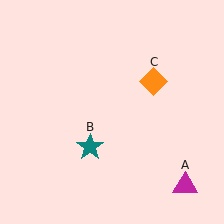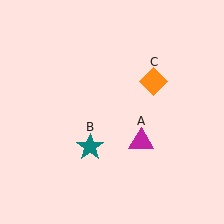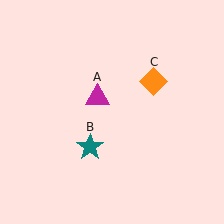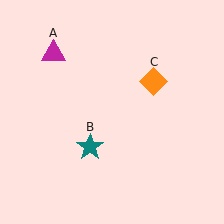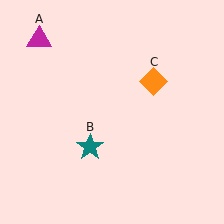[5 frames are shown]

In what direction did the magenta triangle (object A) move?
The magenta triangle (object A) moved up and to the left.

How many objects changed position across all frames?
1 object changed position: magenta triangle (object A).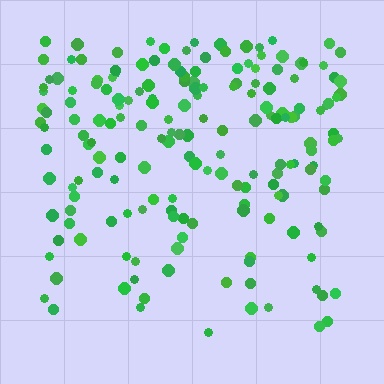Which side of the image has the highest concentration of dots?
The top.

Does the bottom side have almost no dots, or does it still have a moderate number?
Still a moderate number, just noticeably fewer than the top.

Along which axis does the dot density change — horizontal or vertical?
Vertical.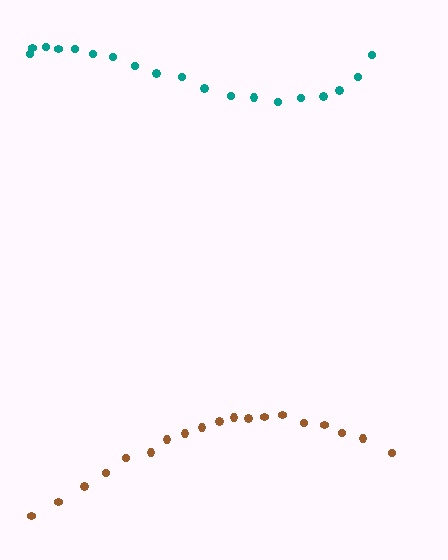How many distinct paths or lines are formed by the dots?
There are 2 distinct paths.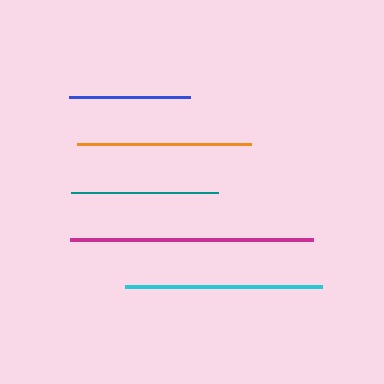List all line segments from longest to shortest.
From longest to shortest: magenta, cyan, orange, teal, blue.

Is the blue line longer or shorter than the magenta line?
The magenta line is longer than the blue line.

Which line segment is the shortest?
The blue line is the shortest at approximately 121 pixels.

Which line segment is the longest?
The magenta line is the longest at approximately 243 pixels.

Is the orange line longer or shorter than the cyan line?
The cyan line is longer than the orange line.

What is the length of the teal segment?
The teal segment is approximately 148 pixels long.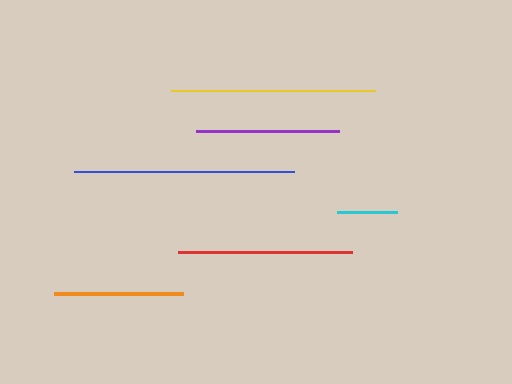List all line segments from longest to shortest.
From longest to shortest: blue, yellow, red, purple, orange, cyan.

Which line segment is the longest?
The blue line is the longest at approximately 220 pixels.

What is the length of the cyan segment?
The cyan segment is approximately 61 pixels long.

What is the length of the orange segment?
The orange segment is approximately 129 pixels long.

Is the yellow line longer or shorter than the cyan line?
The yellow line is longer than the cyan line.